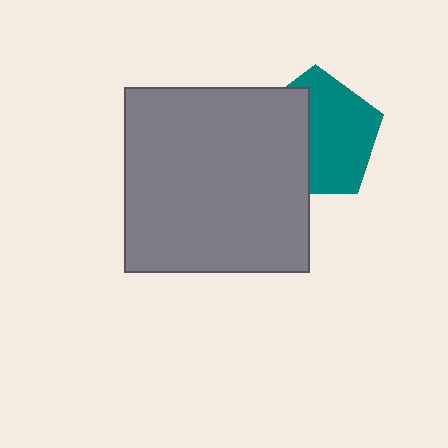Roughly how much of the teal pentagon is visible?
About half of it is visible (roughly 59%).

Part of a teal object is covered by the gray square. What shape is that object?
It is a pentagon.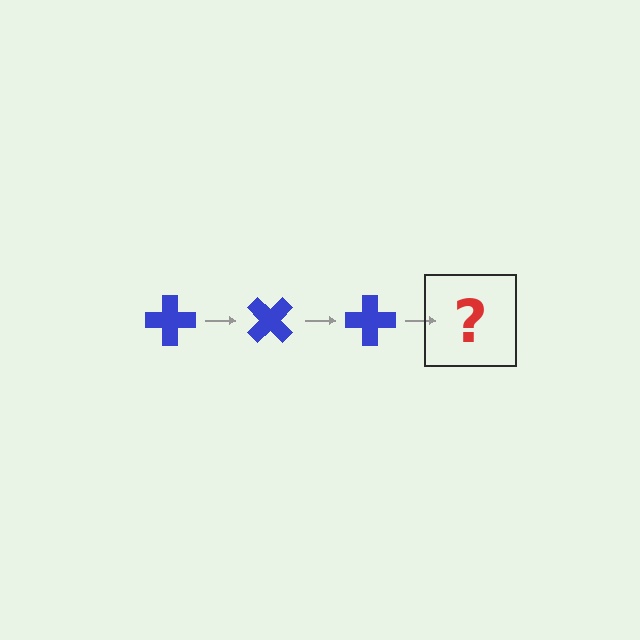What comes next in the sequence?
The next element should be a blue cross rotated 135 degrees.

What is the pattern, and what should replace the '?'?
The pattern is that the cross rotates 45 degrees each step. The '?' should be a blue cross rotated 135 degrees.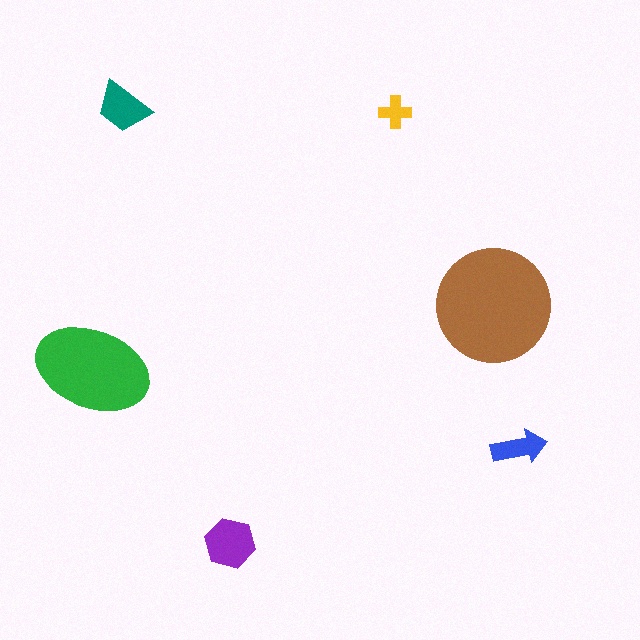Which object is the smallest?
The yellow cross.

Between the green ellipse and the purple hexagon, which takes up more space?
The green ellipse.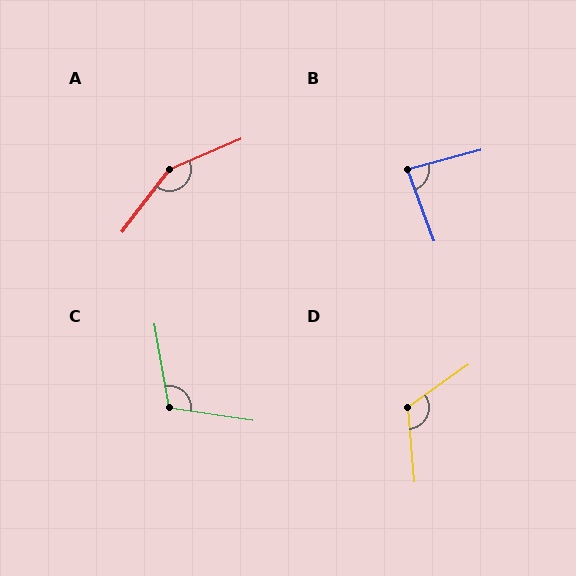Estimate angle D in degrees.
Approximately 120 degrees.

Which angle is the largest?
A, at approximately 150 degrees.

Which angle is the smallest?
B, at approximately 85 degrees.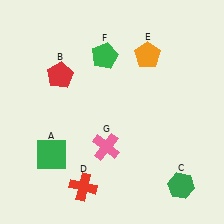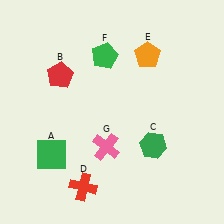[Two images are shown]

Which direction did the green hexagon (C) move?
The green hexagon (C) moved up.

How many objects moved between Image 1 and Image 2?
1 object moved between the two images.